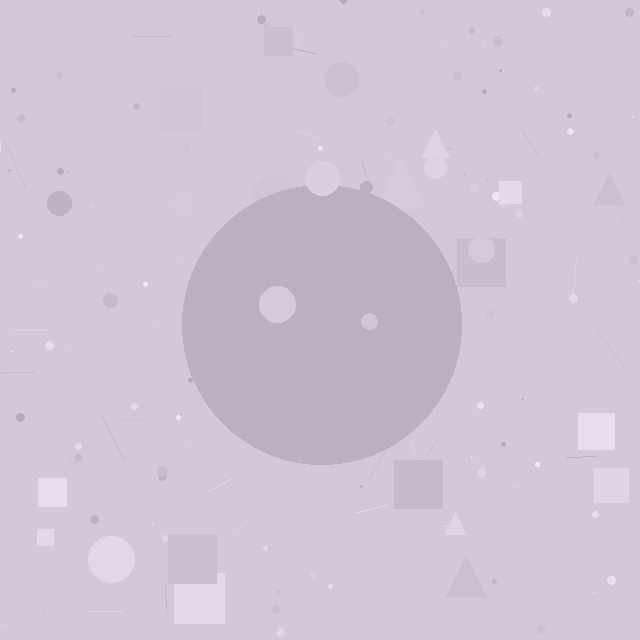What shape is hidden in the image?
A circle is hidden in the image.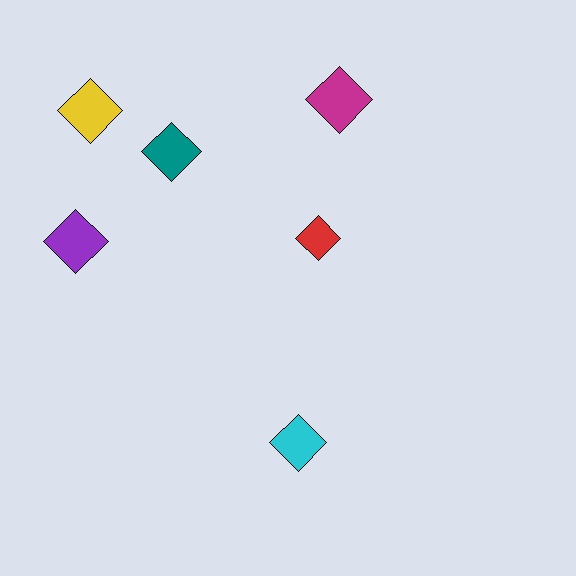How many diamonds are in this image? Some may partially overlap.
There are 6 diamonds.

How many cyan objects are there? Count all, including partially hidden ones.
There is 1 cyan object.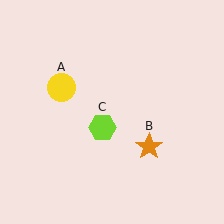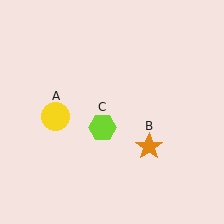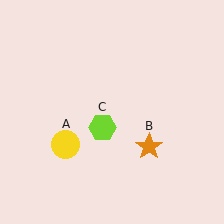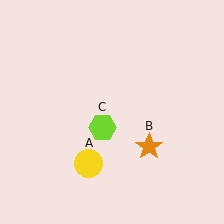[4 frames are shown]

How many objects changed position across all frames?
1 object changed position: yellow circle (object A).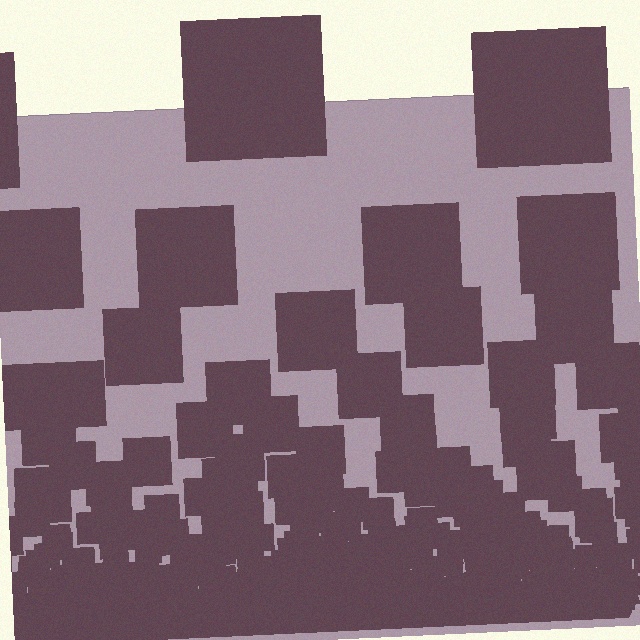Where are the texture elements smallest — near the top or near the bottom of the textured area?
Near the bottom.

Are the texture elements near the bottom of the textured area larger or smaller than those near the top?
Smaller. The gradient is inverted — elements near the bottom are smaller and denser.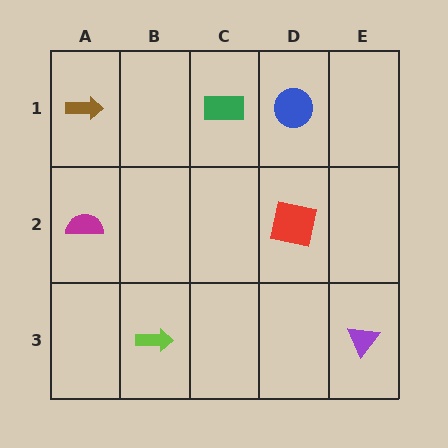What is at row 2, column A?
A magenta semicircle.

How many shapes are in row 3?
2 shapes.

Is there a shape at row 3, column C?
No, that cell is empty.